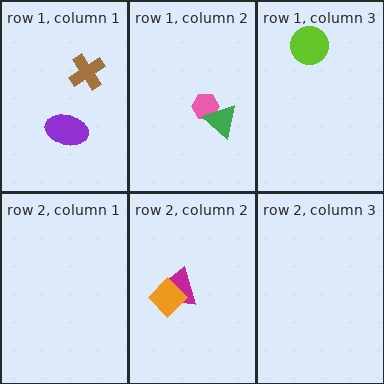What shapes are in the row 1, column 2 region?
The pink hexagon, the green triangle.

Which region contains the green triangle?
The row 1, column 2 region.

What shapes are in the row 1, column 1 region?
The purple ellipse, the brown cross.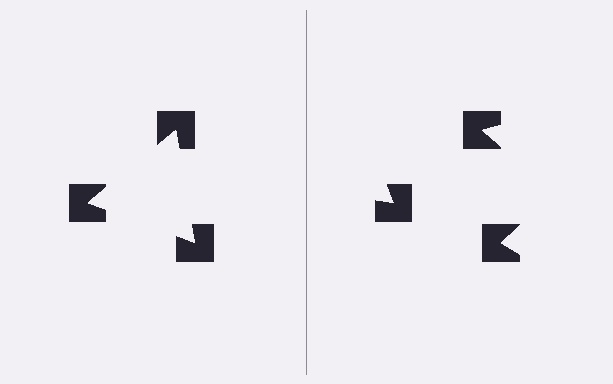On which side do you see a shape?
An illusory triangle appears on the left side. On the right side the wedge cuts are rotated, so no coherent shape forms.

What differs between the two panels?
The notched squares are positioned identically on both sides; only the wedge orientations differ. On the left they align to a triangle; on the right they are misaligned.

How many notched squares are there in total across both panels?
6 — 3 on each side.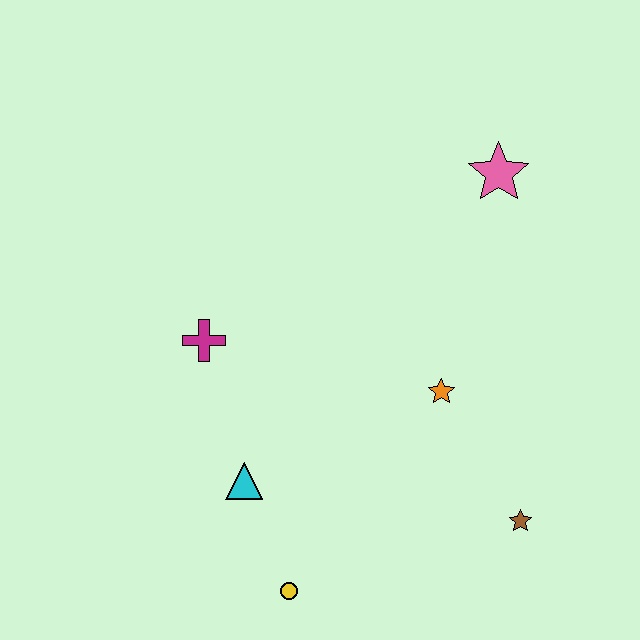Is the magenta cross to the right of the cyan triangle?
No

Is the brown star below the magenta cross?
Yes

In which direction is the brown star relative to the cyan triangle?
The brown star is to the right of the cyan triangle.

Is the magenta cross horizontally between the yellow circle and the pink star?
No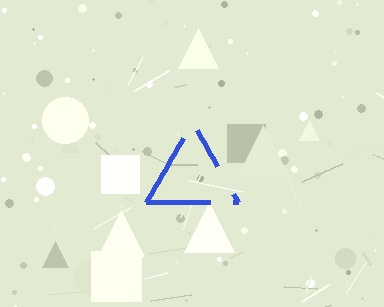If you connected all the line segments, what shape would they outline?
They would outline a triangle.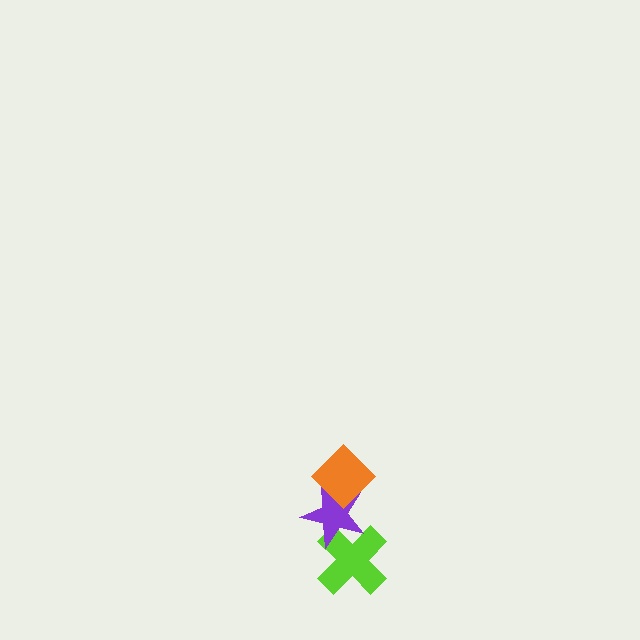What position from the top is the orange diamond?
The orange diamond is 1st from the top.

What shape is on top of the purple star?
The orange diamond is on top of the purple star.